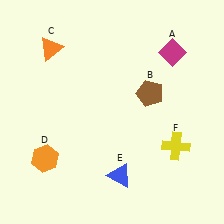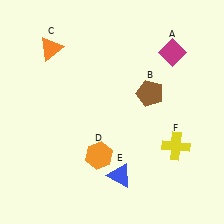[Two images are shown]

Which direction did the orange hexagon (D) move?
The orange hexagon (D) moved right.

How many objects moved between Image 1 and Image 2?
1 object moved between the two images.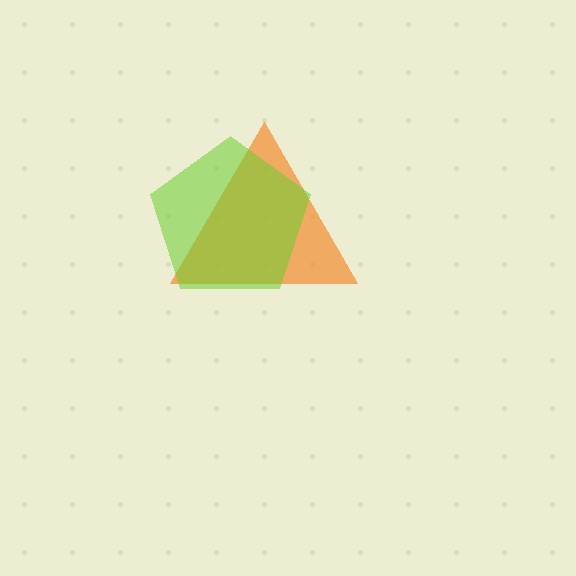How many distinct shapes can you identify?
There are 2 distinct shapes: an orange triangle, a lime pentagon.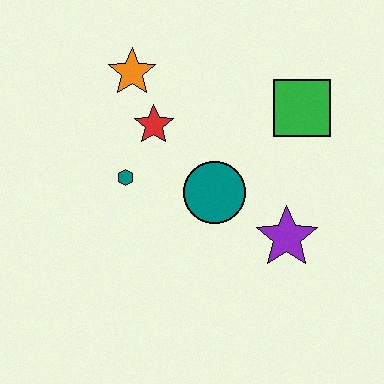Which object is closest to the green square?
The teal circle is closest to the green square.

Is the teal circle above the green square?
No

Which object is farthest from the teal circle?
The orange star is farthest from the teal circle.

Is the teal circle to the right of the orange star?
Yes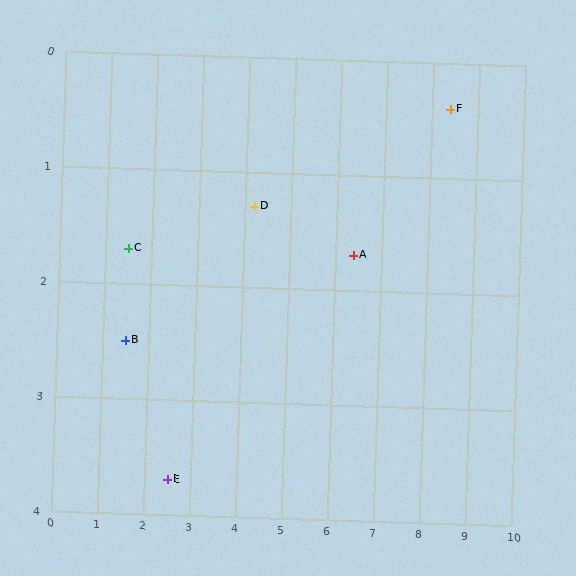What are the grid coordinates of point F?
Point F is at approximately (8.4, 0.4).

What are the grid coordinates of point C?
Point C is at approximately (1.5, 1.7).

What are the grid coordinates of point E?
Point E is at approximately (2.5, 3.7).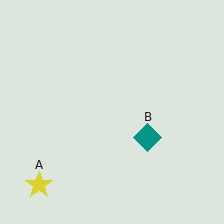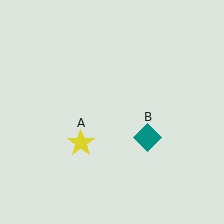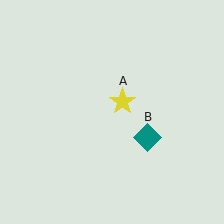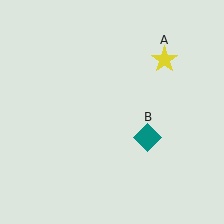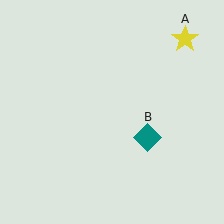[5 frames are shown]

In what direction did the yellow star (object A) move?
The yellow star (object A) moved up and to the right.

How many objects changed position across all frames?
1 object changed position: yellow star (object A).